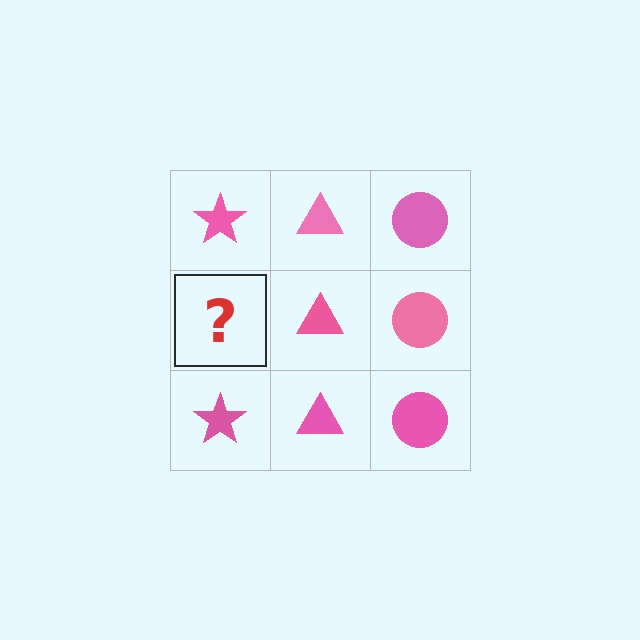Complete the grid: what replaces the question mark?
The question mark should be replaced with a pink star.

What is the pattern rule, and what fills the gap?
The rule is that each column has a consistent shape. The gap should be filled with a pink star.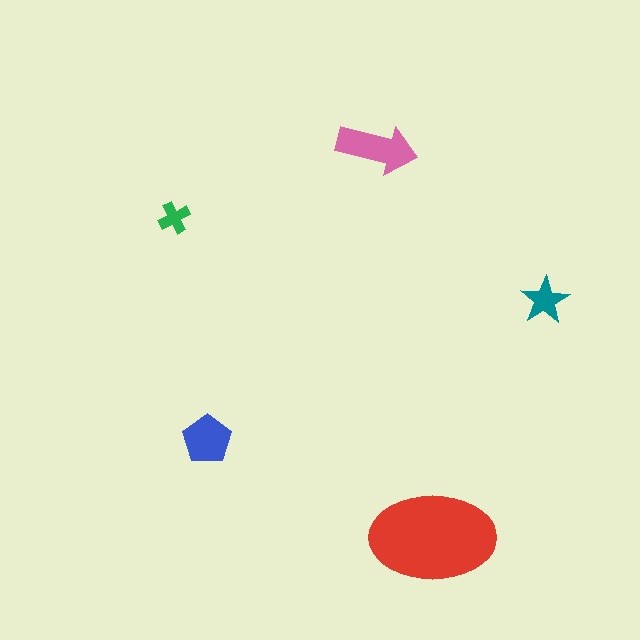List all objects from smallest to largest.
The green cross, the teal star, the blue pentagon, the pink arrow, the red ellipse.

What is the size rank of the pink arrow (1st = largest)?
2nd.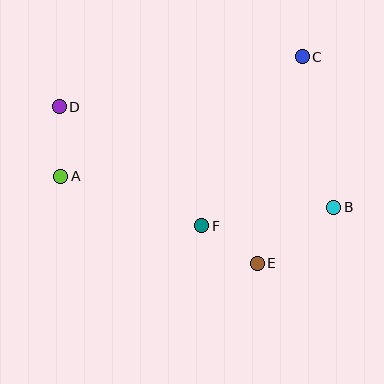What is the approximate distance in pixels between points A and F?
The distance between A and F is approximately 150 pixels.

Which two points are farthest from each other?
Points B and D are farthest from each other.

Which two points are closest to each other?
Points E and F are closest to each other.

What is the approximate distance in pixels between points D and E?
The distance between D and E is approximately 252 pixels.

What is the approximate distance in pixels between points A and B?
The distance between A and B is approximately 275 pixels.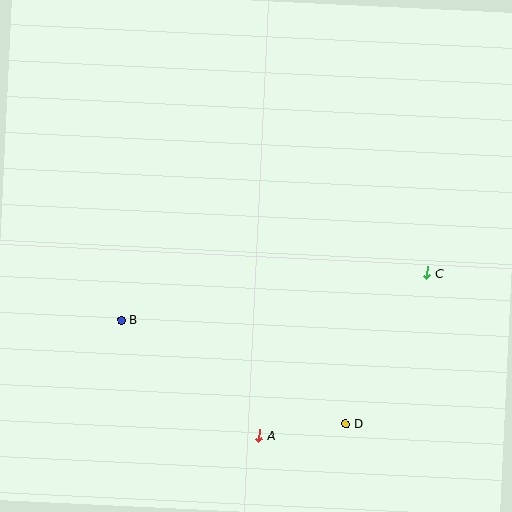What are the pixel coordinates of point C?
Point C is at (427, 273).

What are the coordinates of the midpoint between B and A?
The midpoint between B and A is at (190, 378).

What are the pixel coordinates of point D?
Point D is at (346, 424).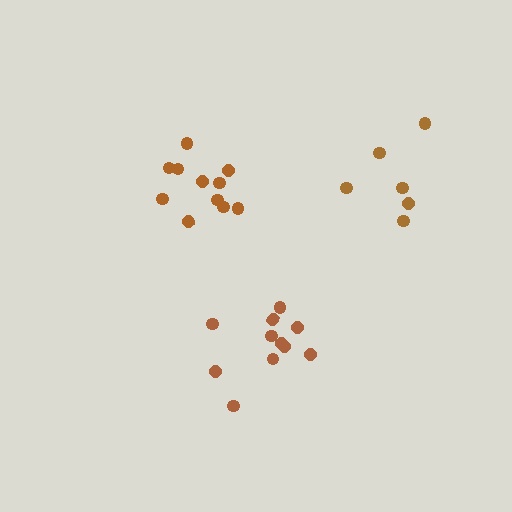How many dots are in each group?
Group 1: 6 dots, Group 2: 11 dots, Group 3: 11 dots (28 total).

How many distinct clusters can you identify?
There are 3 distinct clusters.